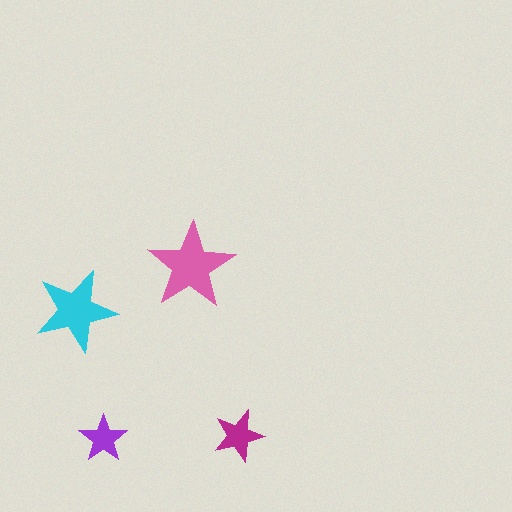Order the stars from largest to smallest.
the pink one, the cyan one, the magenta one, the purple one.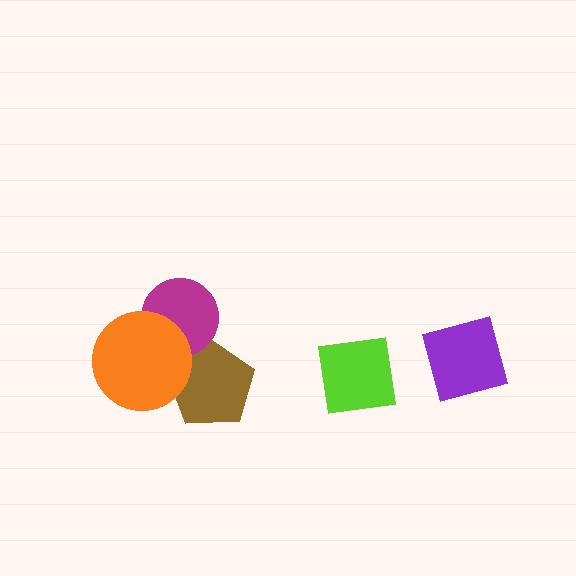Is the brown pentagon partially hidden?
Yes, it is partially covered by another shape.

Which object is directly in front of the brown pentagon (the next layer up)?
The magenta circle is directly in front of the brown pentagon.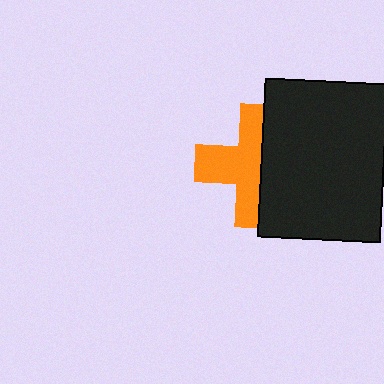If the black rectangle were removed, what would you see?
You would see the complete orange cross.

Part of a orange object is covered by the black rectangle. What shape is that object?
It is a cross.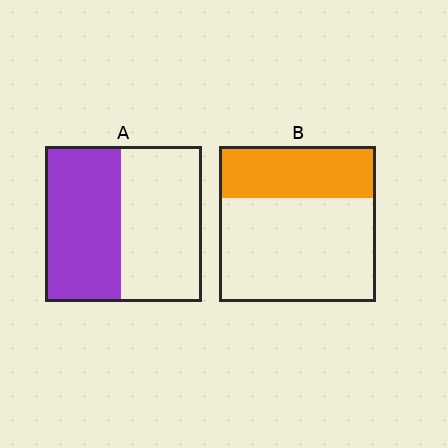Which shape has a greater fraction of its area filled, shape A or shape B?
Shape A.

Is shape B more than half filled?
No.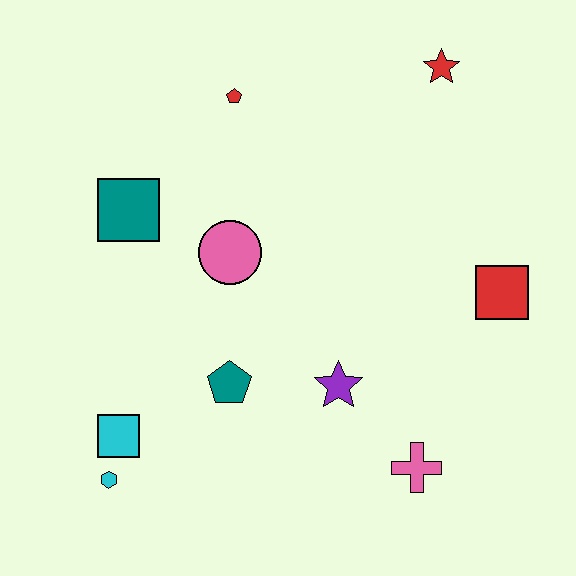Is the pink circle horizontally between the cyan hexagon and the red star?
Yes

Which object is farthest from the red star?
The cyan hexagon is farthest from the red star.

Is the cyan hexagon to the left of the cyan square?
Yes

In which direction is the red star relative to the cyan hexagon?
The red star is above the cyan hexagon.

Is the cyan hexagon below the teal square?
Yes